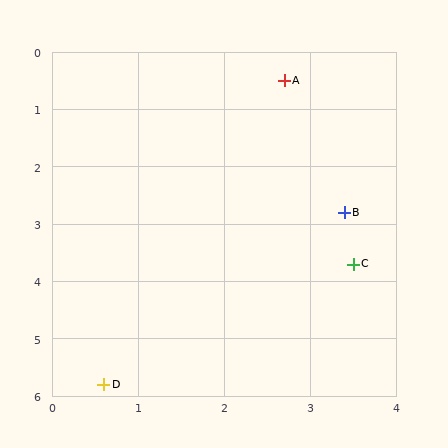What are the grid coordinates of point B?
Point B is at approximately (3.4, 2.8).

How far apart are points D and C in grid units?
Points D and C are about 3.6 grid units apart.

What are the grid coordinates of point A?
Point A is at approximately (2.7, 0.5).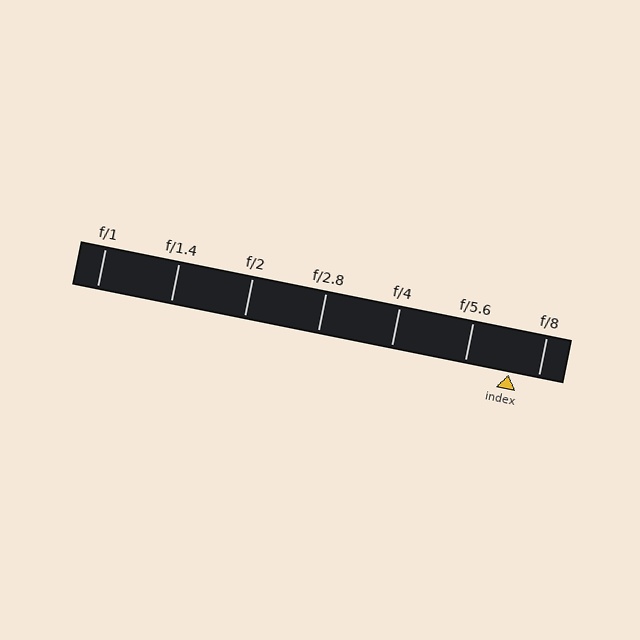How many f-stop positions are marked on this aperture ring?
There are 7 f-stop positions marked.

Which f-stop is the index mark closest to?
The index mark is closest to f/8.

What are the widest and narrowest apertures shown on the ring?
The widest aperture shown is f/1 and the narrowest is f/8.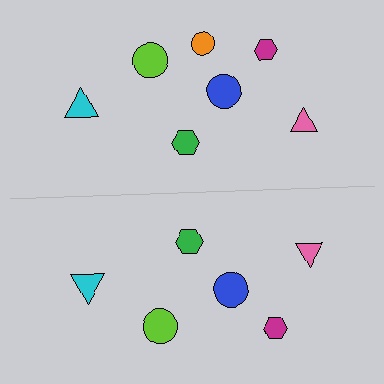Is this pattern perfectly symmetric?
No, the pattern is not perfectly symmetric. A orange circle is missing from the bottom side.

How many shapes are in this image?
There are 13 shapes in this image.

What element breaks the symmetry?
A orange circle is missing from the bottom side.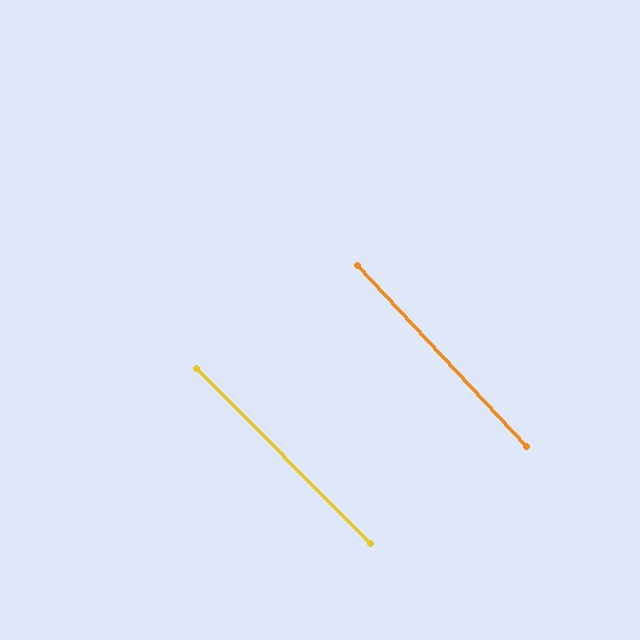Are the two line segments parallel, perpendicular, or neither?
Parallel — their directions differ by only 1.9°.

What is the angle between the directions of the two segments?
Approximately 2 degrees.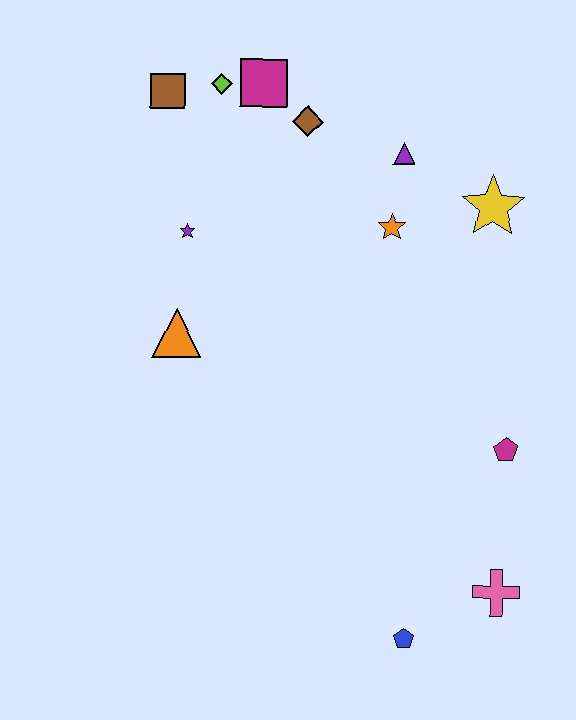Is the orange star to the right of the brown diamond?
Yes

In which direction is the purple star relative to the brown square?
The purple star is below the brown square.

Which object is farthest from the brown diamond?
The blue pentagon is farthest from the brown diamond.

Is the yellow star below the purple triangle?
Yes